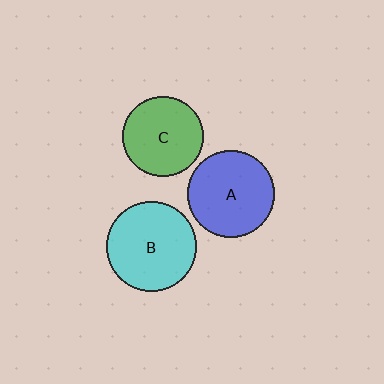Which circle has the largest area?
Circle B (cyan).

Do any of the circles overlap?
No, none of the circles overlap.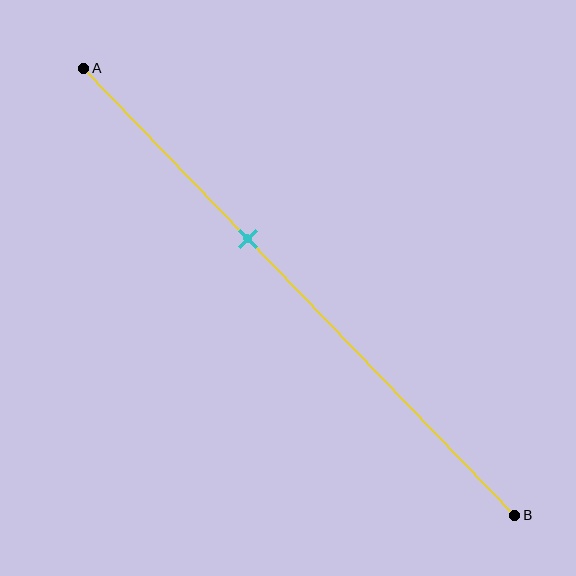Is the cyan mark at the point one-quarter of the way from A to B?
No, the mark is at about 40% from A, not at the 25% one-quarter point.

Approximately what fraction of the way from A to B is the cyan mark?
The cyan mark is approximately 40% of the way from A to B.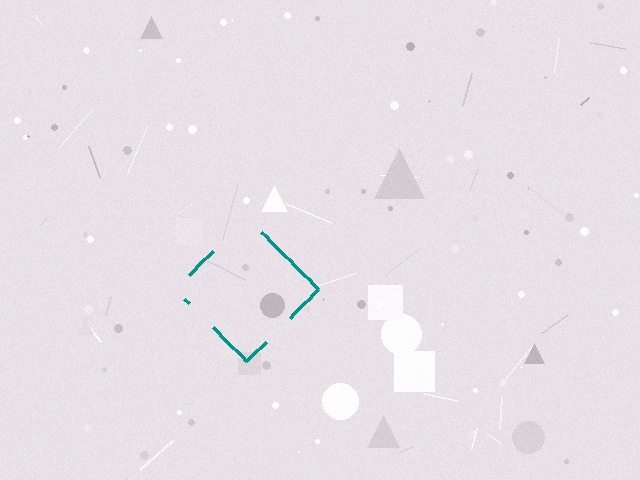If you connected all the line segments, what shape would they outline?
They would outline a diamond.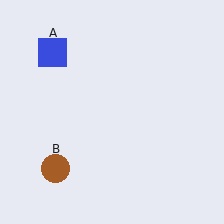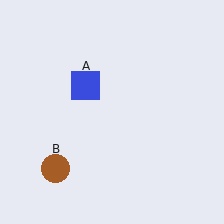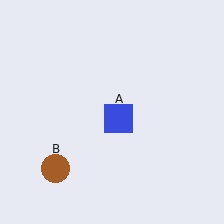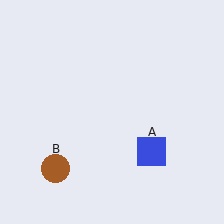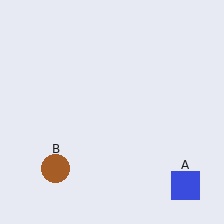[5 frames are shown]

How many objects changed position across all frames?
1 object changed position: blue square (object A).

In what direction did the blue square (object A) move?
The blue square (object A) moved down and to the right.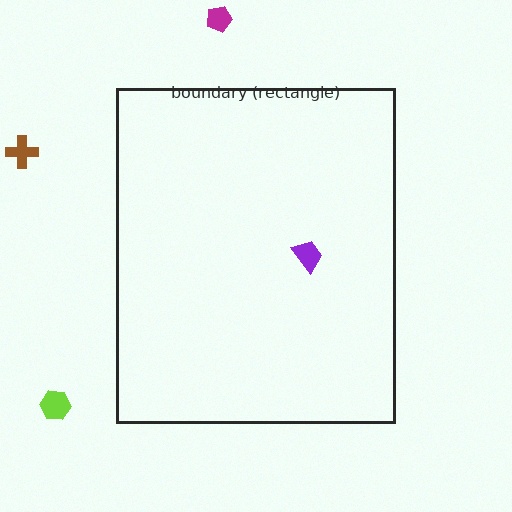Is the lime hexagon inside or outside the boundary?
Outside.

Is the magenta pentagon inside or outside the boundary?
Outside.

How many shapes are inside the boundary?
1 inside, 3 outside.